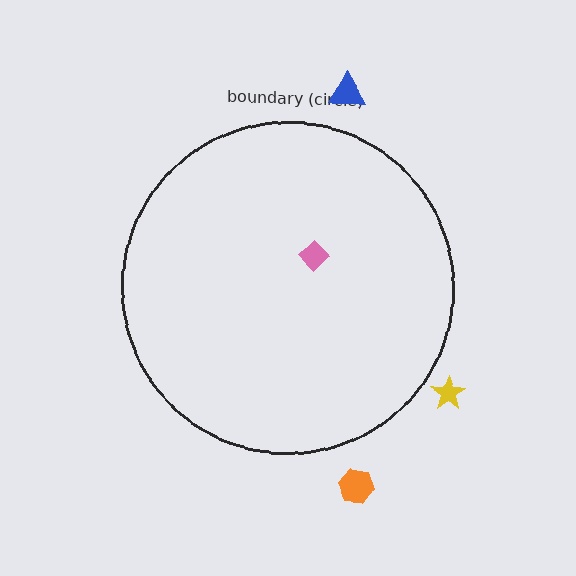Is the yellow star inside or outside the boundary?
Outside.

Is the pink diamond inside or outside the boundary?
Inside.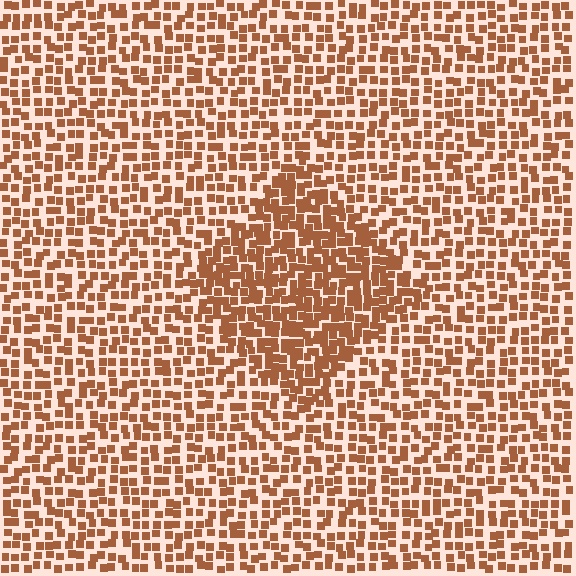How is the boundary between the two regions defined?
The boundary is defined by a change in element density (approximately 1.7x ratio). All elements are the same color, size, and shape.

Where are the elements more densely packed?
The elements are more densely packed inside the diamond boundary.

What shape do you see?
I see a diamond.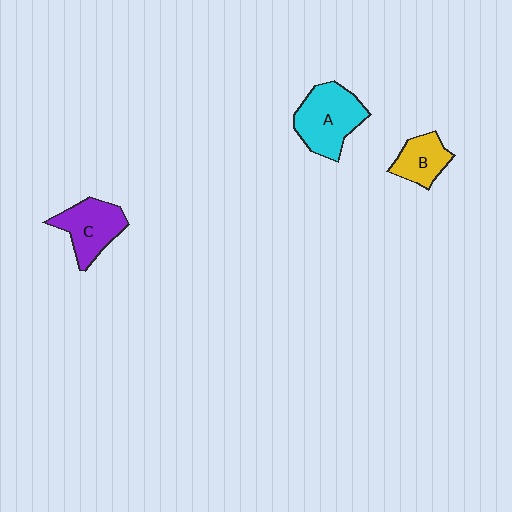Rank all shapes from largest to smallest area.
From largest to smallest: A (cyan), C (purple), B (yellow).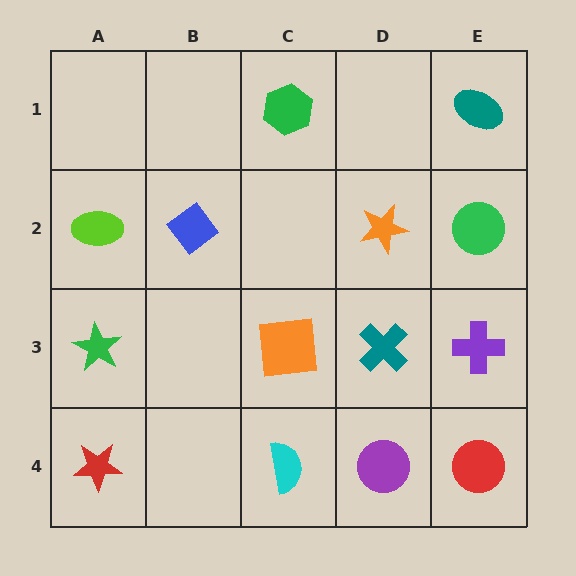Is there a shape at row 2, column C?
No, that cell is empty.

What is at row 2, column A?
A lime ellipse.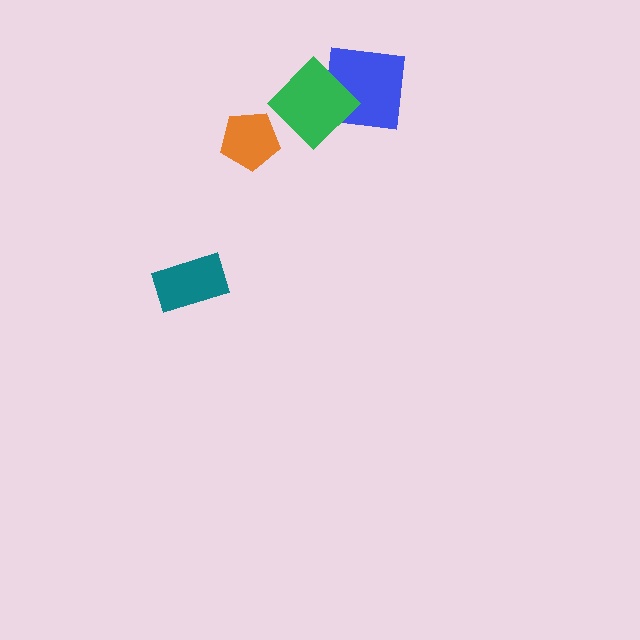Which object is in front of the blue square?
The green diamond is in front of the blue square.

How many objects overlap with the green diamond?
1 object overlaps with the green diamond.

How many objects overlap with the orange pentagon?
0 objects overlap with the orange pentagon.